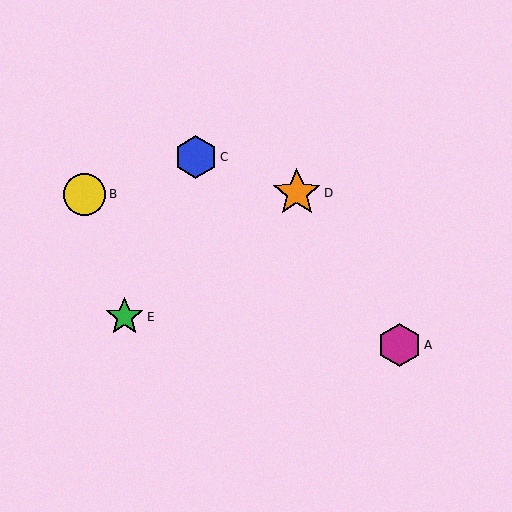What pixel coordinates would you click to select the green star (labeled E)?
Click at (125, 317) to select the green star E.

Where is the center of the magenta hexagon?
The center of the magenta hexagon is at (399, 345).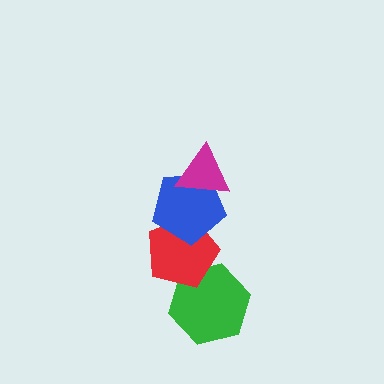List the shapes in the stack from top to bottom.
From top to bottom: the magenta triangle, the blue pentagon, the red pentagon, the green hexagon.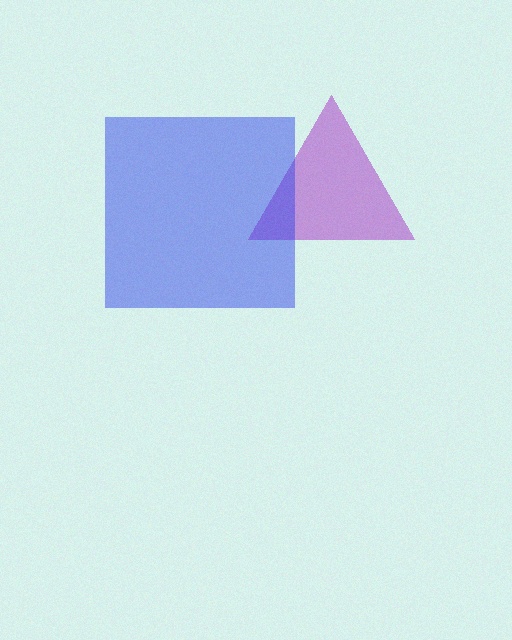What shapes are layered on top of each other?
The layered shapes are: a purple triangle, a blue square.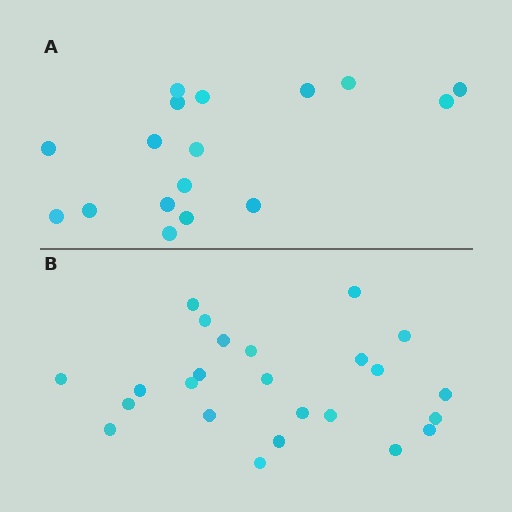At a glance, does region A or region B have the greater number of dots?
Region B (the bottom region) has more dots.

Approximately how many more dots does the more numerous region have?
Region B has roughly 8 or so more dots than region A.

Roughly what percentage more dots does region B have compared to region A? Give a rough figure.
About 40% more.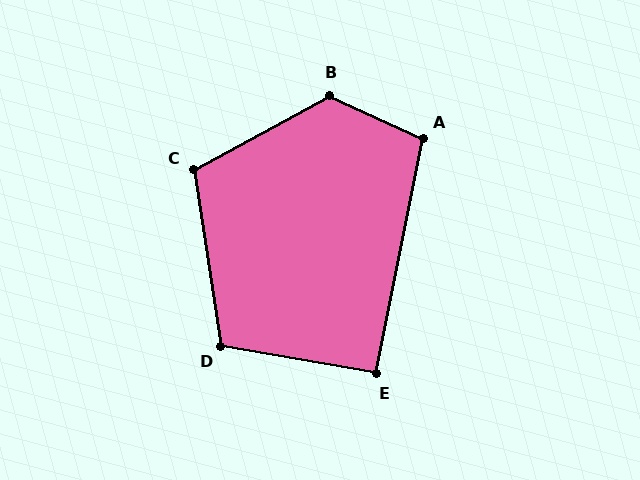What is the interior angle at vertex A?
Approximately 103 degrees (obtuse).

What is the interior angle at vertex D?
Approximately 109 degrees (obtuse).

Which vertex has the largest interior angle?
B, at approximately 127 degrees.